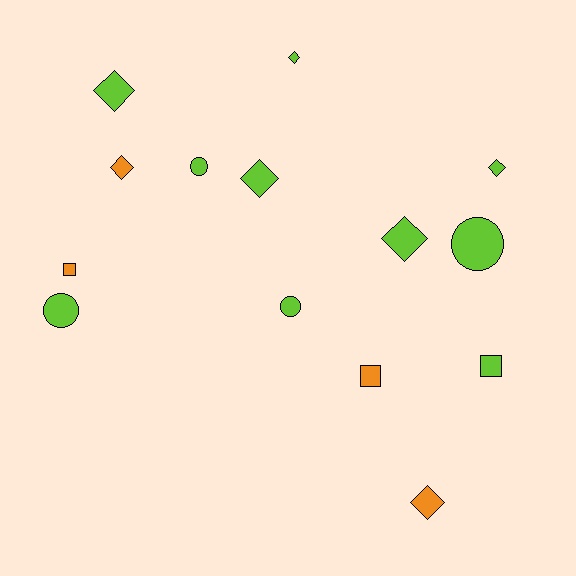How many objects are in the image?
There are 14 objects.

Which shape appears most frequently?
Diamond, with 7 objects.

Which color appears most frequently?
Lime, with 10 objects.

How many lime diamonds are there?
There are 5 lime diamonds.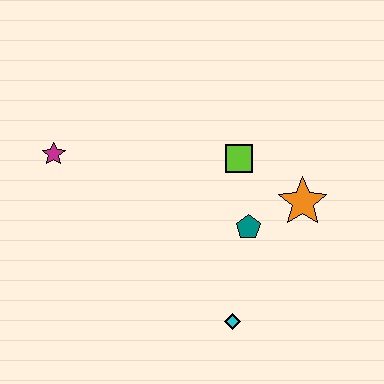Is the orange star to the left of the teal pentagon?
No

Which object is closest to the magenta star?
The lime square is closest to the magenta star.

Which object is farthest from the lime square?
The magenta star is farthest from the lime square.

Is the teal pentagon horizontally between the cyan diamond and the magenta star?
No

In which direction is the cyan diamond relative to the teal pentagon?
The cyan diamond is below the teal pentagon.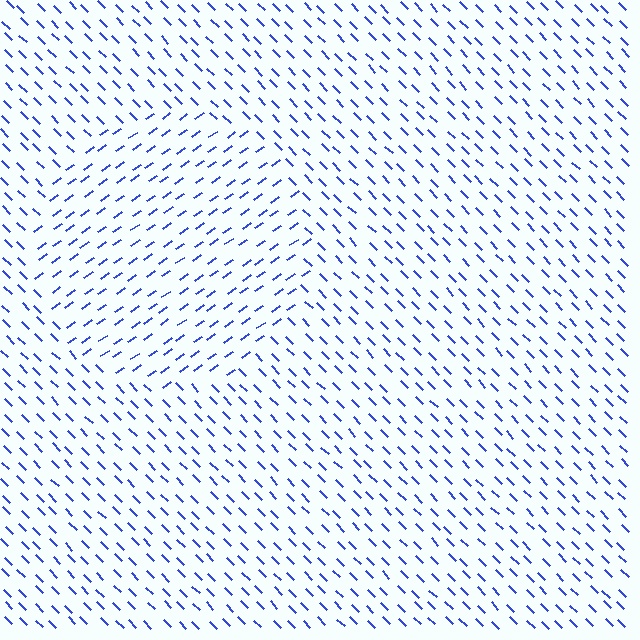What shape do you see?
I see a circle.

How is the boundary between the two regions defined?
The boundary is defined purely by a change in line orientation (approximately 80 degrees difference). All lines are the same color and thickness.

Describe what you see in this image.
The image is filled with small blue line segments. A circle region in the image has lines oriented differently from the surrounding lines, creating a visible texture boundary.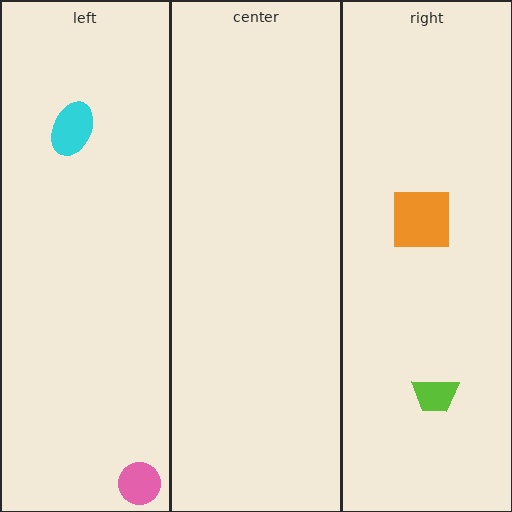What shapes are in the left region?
The cyan ellipse, the pink circle.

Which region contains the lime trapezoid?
The right region.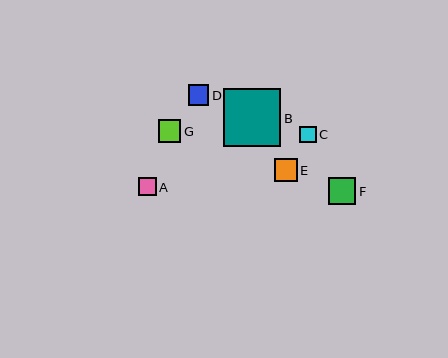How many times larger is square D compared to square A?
Square D is approximately 1.1 times the size of square A.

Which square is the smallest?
Square C is the smallest with a size of approximately 16 pixels.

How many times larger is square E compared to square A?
Square E is approximately 1.3 times the size of square A.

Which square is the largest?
Square B is the largest with a size of approximately 58 pixels.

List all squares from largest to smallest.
From largest to smallest: B, F, E, G, D, A, C.